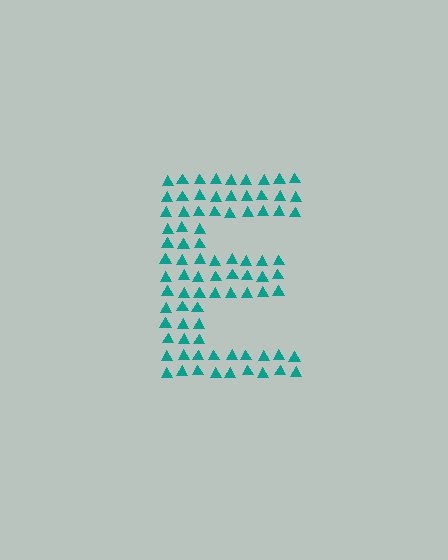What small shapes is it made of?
It is made of small triangles.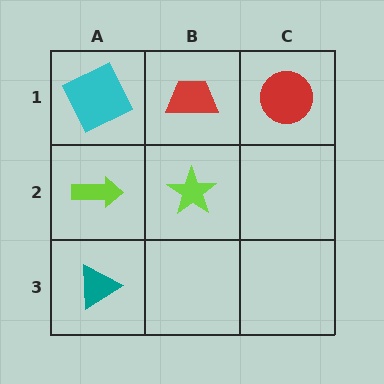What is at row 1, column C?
A red circle.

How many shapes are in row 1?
3 shapes.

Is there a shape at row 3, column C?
No, that cell is empty.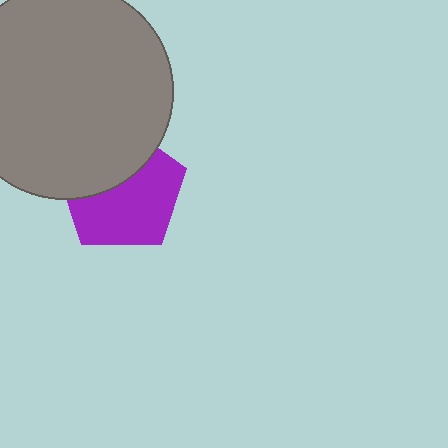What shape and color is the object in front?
The object in front is a gray circle.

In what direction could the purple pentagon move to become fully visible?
The purple pentagon could move down. That would shift it out from behind the gray circle entirely.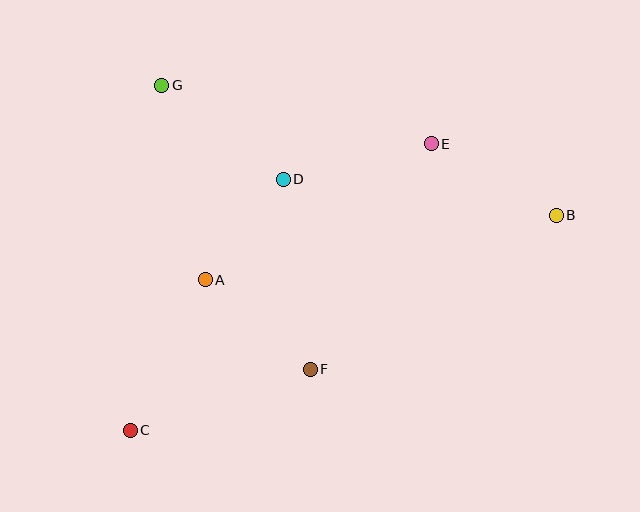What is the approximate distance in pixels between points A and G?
The distance between A and G is approximately 199 pixels.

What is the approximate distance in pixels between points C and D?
The distance between C and D is approximately 294 pixels.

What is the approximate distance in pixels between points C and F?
The distance between C and F is approximately 190 pixels.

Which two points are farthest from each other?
Points B and C are farthest from each other.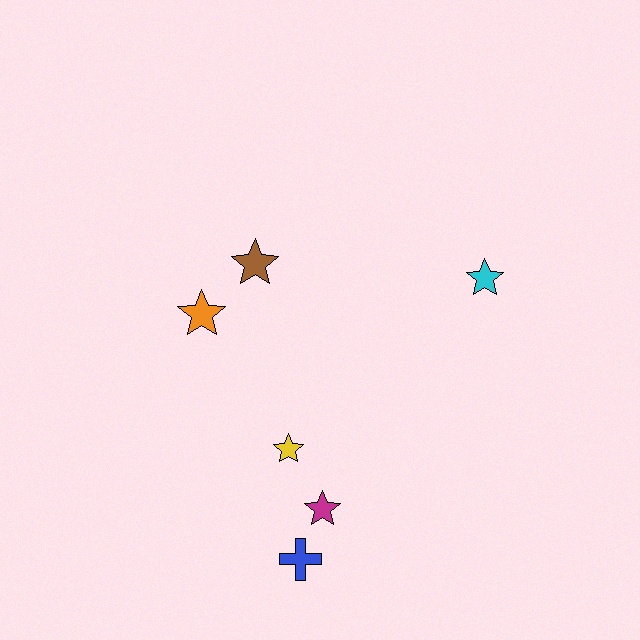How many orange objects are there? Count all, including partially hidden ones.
There is 1 orange object.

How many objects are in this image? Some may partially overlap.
There are 6 objects.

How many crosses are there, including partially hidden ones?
There is 1 cross.